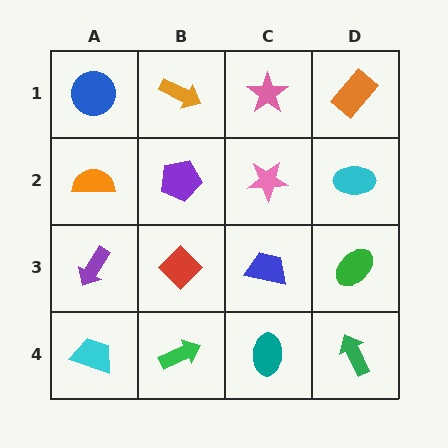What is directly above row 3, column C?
A pink star.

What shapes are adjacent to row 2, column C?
A pink star (row 1, column C), a blue trapezoid (row 3, column C), a purple pentagon (row 2, column B), a cyan ellipse (row 2, column D).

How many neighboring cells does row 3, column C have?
4.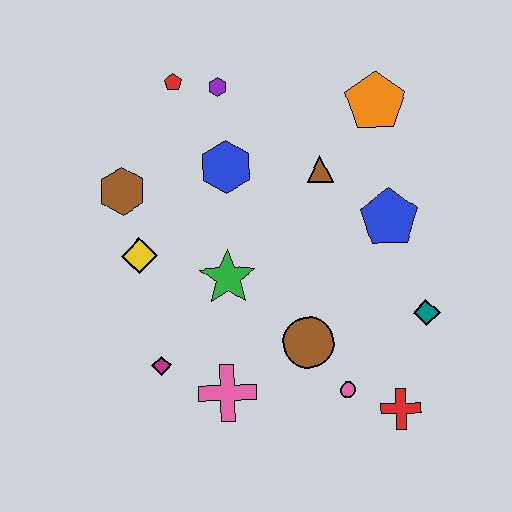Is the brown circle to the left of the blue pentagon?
Yes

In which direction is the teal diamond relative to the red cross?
The teal diamond is above the red cross.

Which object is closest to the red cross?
The pink circle is closest to the red cross.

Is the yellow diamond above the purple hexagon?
No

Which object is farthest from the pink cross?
The orange pentagon is farthest from the pink cross.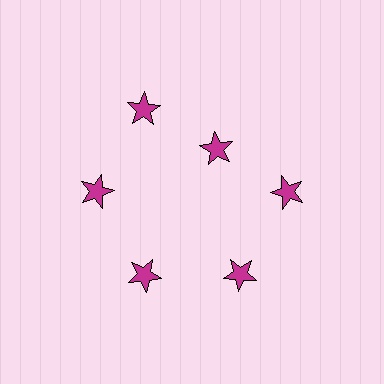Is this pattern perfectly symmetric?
No. The 6 magenta stars are arranged in a ring, but one element near the 1 o'clock position is pulled inward toward the center, breaking the 6-fold rotational symmetry.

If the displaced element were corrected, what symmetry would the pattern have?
It would have 6-fold rotational symmetry — the pattern would map onto itself every 60 degrees.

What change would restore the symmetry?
The symmetry would be restored by moving it outward, back onto the ring so that all 6 stars sit at equal angles and equal distance from the center.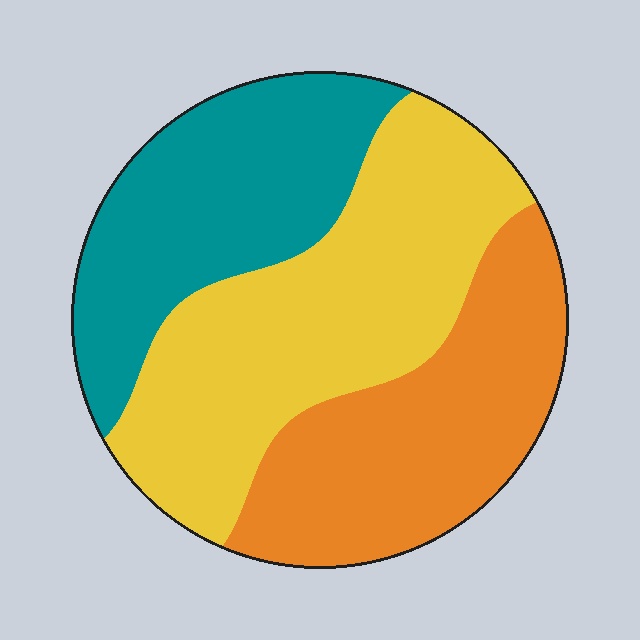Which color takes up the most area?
Yellow, at roughly 40%.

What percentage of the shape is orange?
Orange takes up about one third (1/3) of the shape.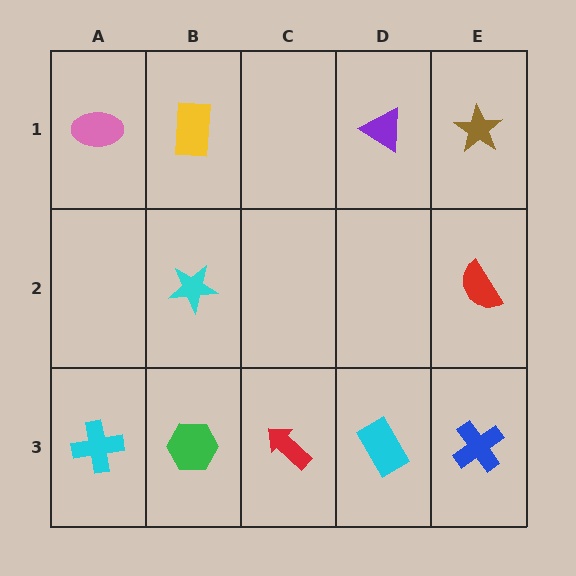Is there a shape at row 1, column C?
No, that cell is empty.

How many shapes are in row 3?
5 shapes.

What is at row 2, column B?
A cyan star.